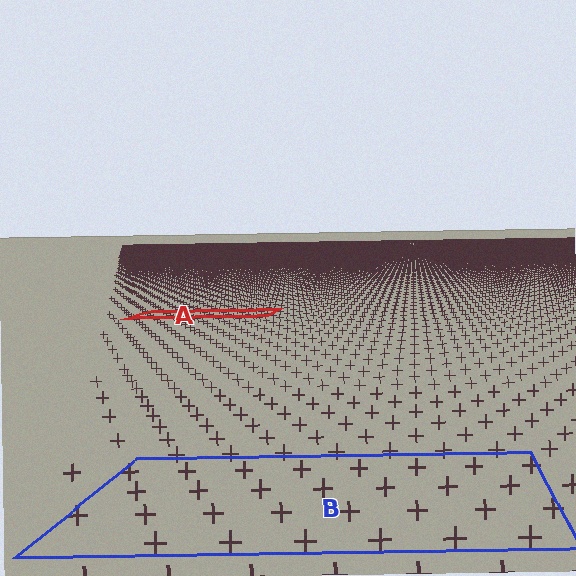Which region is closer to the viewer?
Region B is closer. The texture elements there are larger and more spread out.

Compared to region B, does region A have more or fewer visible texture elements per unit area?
Region A has more texture elements per unit area — they are packed more densely because it is farther away.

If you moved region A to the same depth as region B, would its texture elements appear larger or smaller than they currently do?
They would appear larger. At a closer depth, the same texture elements are projected at a bigger on-screen size.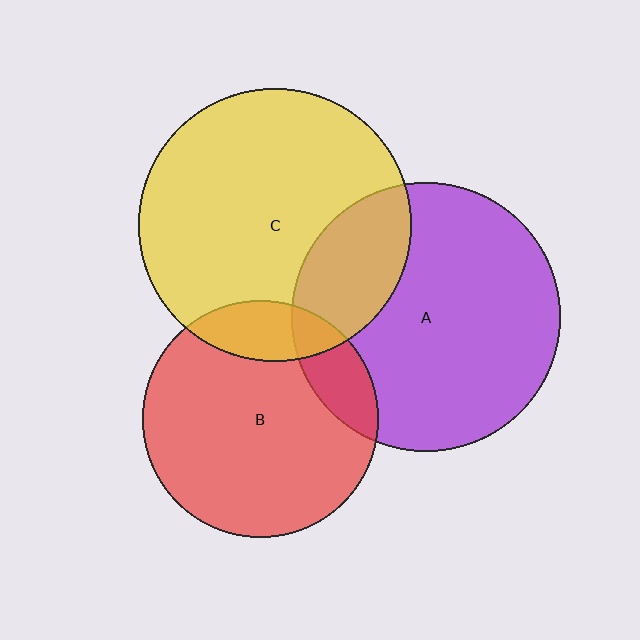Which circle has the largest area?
Circle C (yellow).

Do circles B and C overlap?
Yes.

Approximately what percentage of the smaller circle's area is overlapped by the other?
Approximately 15%.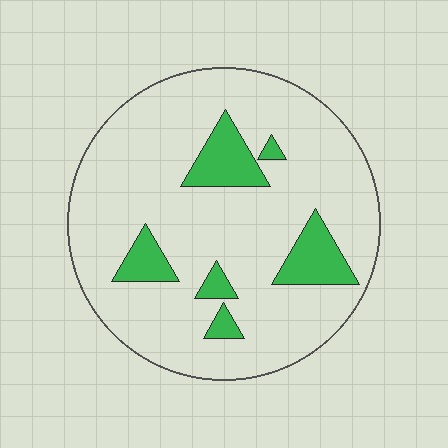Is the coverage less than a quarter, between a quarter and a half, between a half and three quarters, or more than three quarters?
Less than a quarter.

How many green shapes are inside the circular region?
6.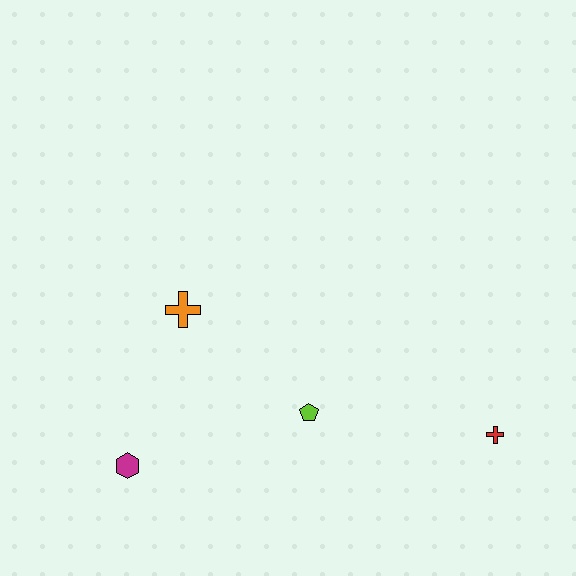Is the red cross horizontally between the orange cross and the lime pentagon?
No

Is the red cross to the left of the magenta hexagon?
No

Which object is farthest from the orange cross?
The red cross is farthest from the orange cross.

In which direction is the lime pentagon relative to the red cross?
The lime pentagon is to the left of the red cross.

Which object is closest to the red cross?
The lime pentagon is closest to the red cross.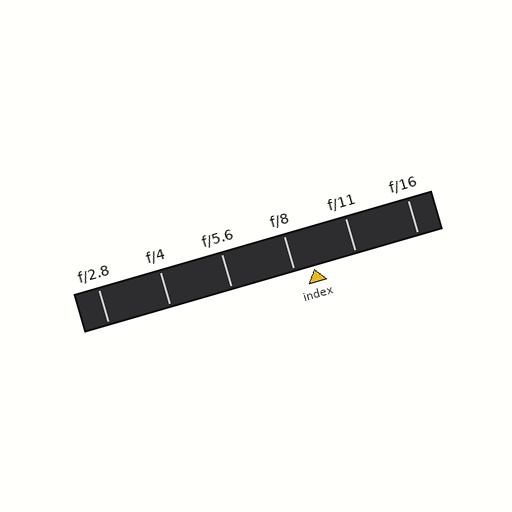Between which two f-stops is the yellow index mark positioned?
The index mark is between f/8 and f/11.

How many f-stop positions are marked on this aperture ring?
There are 6 f-stop positions marked.